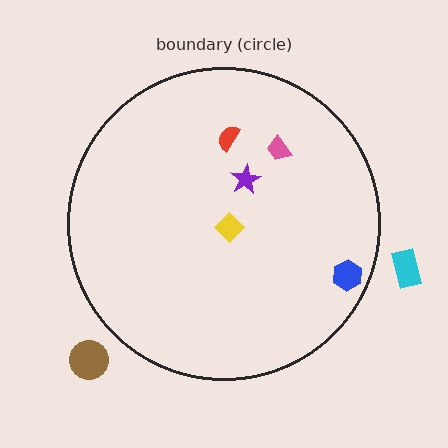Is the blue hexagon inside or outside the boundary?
Inside.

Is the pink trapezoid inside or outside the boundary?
Inside.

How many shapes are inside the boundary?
5 inside, 2 outside.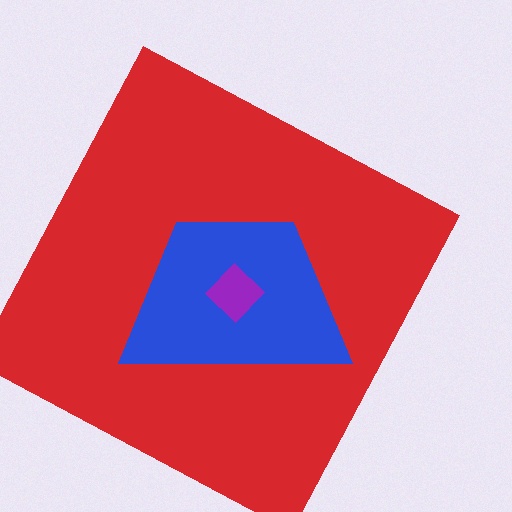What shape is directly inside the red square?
The blue trapezoid.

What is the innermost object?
The purple diamond.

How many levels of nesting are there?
3.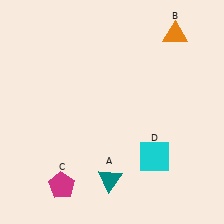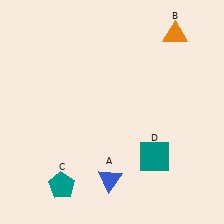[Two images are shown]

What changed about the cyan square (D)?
In Image 1, D is cyan. In Image 2, it changed to teal.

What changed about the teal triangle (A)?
In Image 1, A is teal. In Image 2, it changed to blue.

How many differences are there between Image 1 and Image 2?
There are 3 differences between the two images.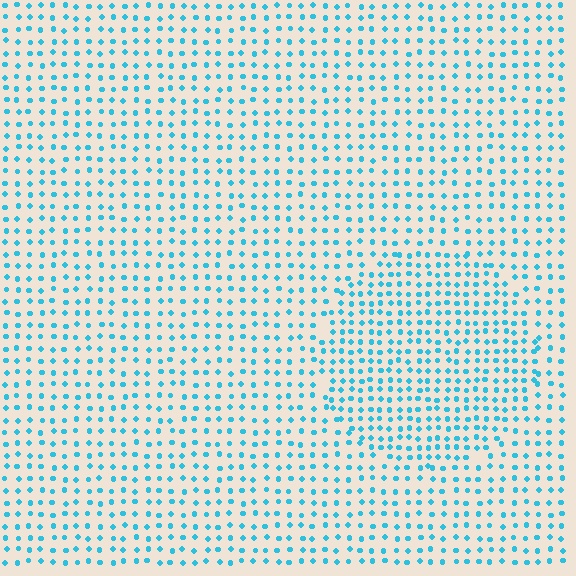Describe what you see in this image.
The image contains small cyan elements arranged at two different densities. A circle-shaped region is visible where the elements are more densely packed than the surrounding area.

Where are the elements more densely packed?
The elements are more densely packed inside the circle boundary.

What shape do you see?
I see a circle.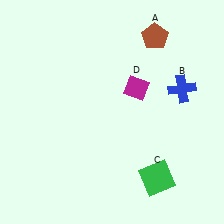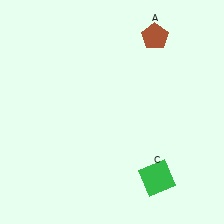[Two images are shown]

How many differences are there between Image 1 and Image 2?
There are 2 differences between the two images.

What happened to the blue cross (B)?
The blue cross (B) was removed in Image 2. It was in the top-right area of Image 1.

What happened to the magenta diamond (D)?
The magenta diamond (D) was removed in Image 2. It was in the top-right area of Image 1.